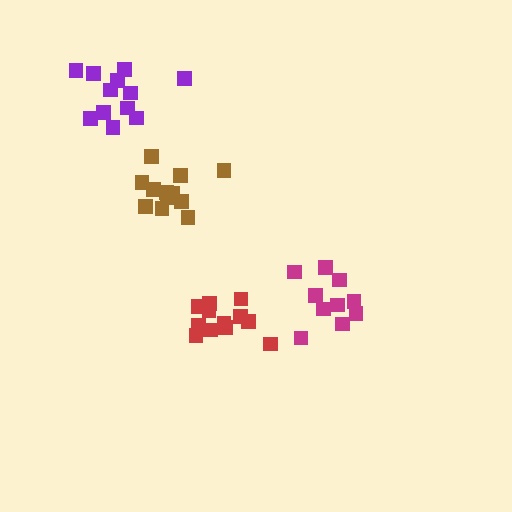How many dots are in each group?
Group 1: 13 dots, Group 2: 12 dots, Group 3: 10 dots, Group 4: 12 dots (47 total).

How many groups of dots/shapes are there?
There are 4 groups.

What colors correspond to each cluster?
The clusters are colored: brown, red, magenta, purple.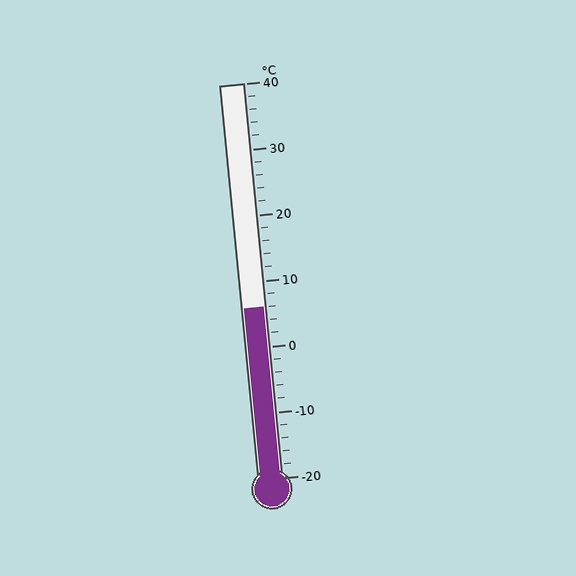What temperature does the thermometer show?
The thermometer shows approximately 6°C.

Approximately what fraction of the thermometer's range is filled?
The thermometer is filled to approximately 45% of its range.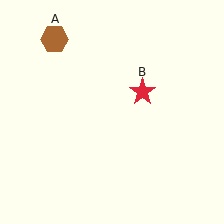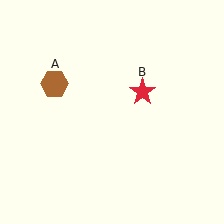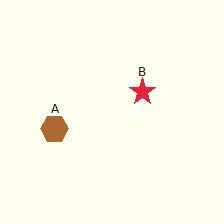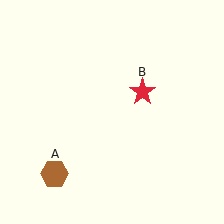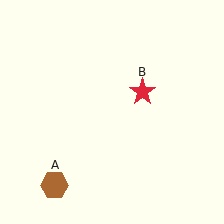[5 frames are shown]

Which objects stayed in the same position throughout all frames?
Red star (object B) remained stationary.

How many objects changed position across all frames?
1 object changed position: brown hexagon (object A).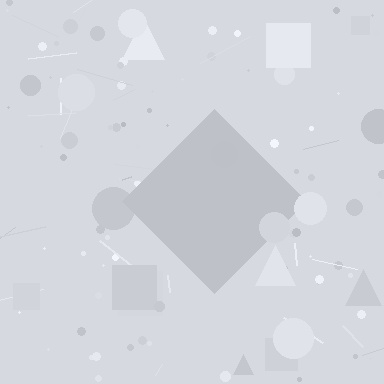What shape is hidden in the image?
A diamond is hidden in the image.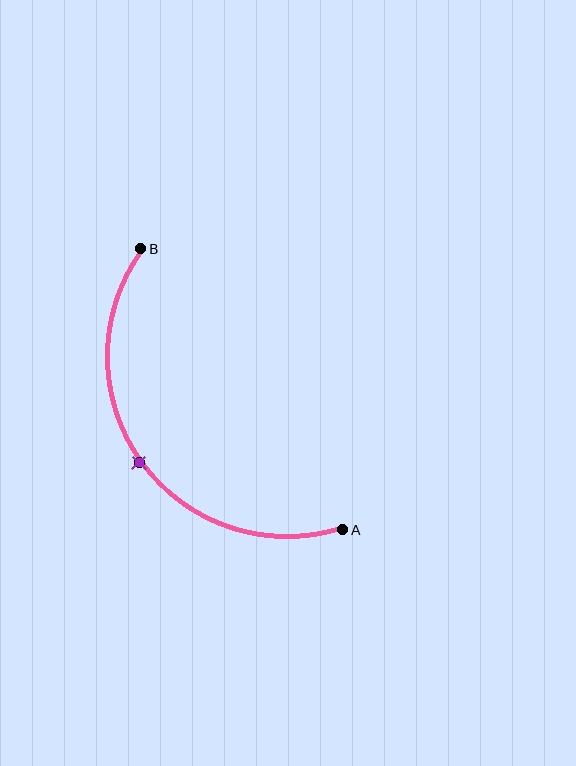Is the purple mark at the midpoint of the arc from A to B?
Yes. The purple mark lies on the arc at equal arc-length from both A and B — it is the arc midpoint.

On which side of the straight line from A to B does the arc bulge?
The arc bulges below and to the left of the straight line connecting A and B.